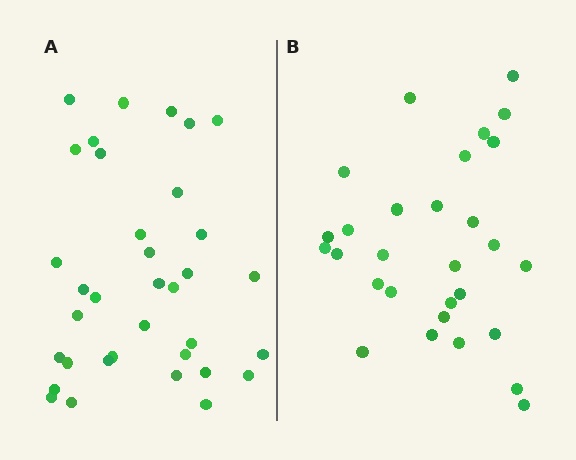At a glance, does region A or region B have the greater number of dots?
Region A (the left region) has more dots.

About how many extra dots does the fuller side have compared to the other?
Region A has about 6 more dots than region B.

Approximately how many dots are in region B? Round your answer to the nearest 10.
About 30 dots. (The exact count is 29, which rounds to 30.)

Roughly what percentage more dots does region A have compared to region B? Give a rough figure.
About 20% more.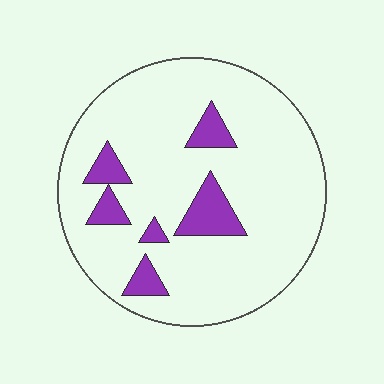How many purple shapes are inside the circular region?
6.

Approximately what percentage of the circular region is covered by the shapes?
Approximately 15%.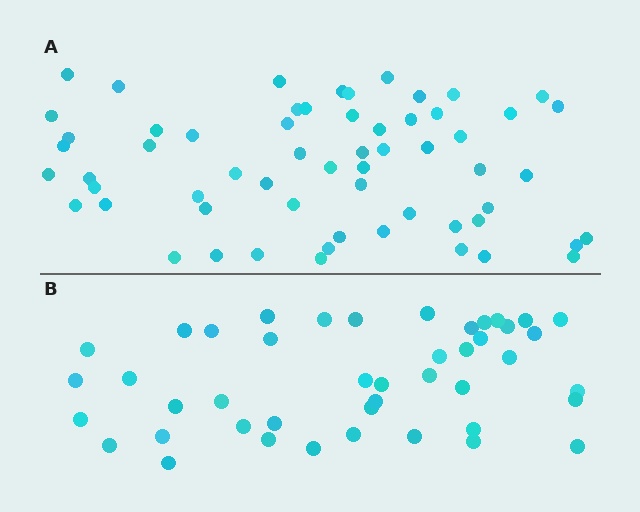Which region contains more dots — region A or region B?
Region A (the top region) has more dots.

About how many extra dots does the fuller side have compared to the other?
Region A has approximately 15 more dots than region B.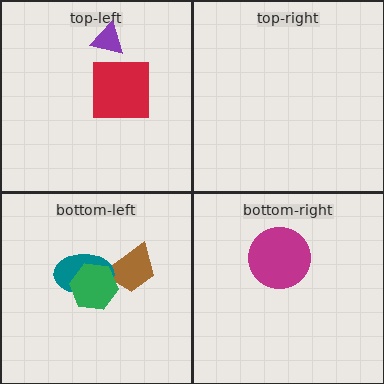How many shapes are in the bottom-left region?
3.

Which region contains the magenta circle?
The bottom-right region.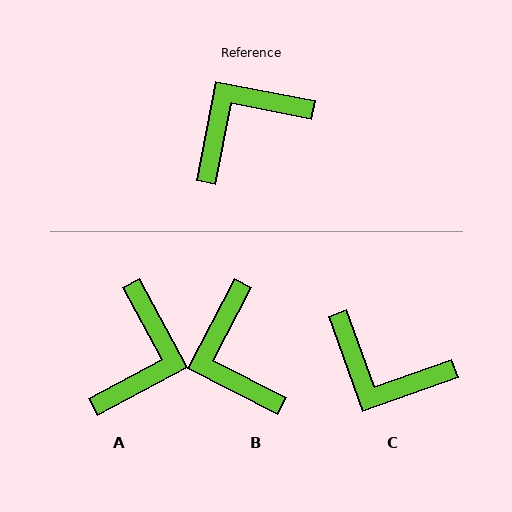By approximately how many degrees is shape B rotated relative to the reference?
Approximately 74 degrees counter-clockwise.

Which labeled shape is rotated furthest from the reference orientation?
A, about 141 degrees away.